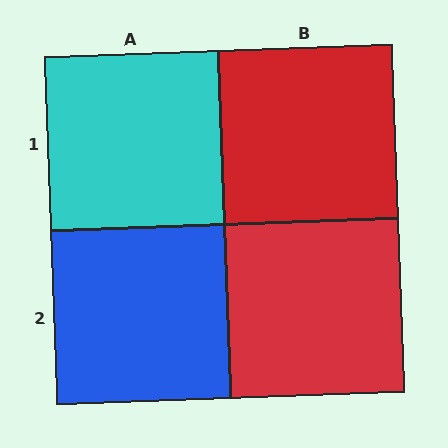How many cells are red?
2 cells are red.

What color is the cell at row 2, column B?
Red.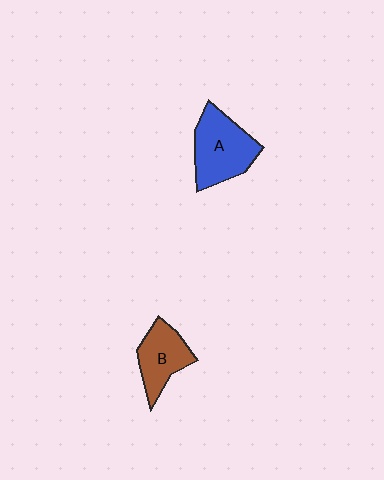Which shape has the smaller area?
Shape B (brown).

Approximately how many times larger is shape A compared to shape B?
Approximately 1.4 times.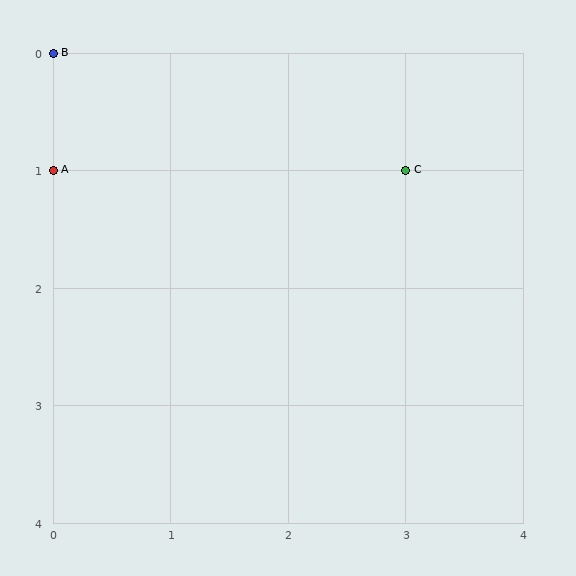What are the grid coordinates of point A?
Point A is at grid coordinates (0, 1).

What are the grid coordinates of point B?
Point B is at grid coordinates (0, 0).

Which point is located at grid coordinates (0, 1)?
Point A is at (0, 1).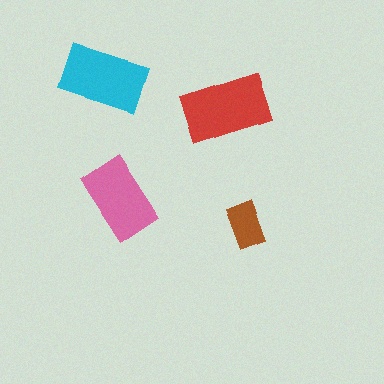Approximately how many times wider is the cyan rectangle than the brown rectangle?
About 2 times wider.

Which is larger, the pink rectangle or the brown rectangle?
The pink one.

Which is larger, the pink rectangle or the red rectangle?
The red one.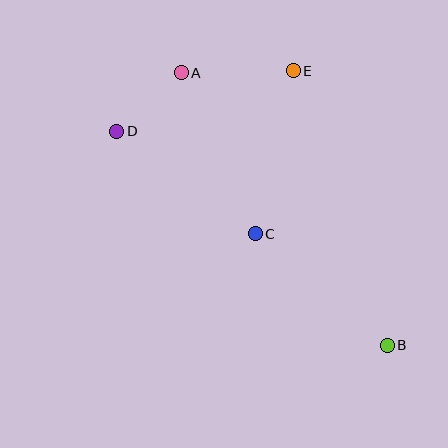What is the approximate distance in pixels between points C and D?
The distance between C and D is approximately 172 pixels.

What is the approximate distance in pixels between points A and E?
The distance between A and E is approximately 112 pixels.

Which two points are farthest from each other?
Points B and D are farthest from each other.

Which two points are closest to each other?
Points A and D are closest to each other.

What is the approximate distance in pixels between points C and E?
The distance between C and E is approximately 167 pixels.